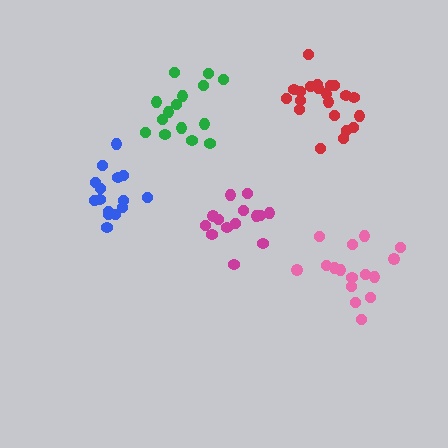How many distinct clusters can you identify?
There are 5 distinct clusters.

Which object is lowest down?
The pink cluster is bottommost.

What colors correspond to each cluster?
The clusters are colored: green, magenta, red, blue, pink.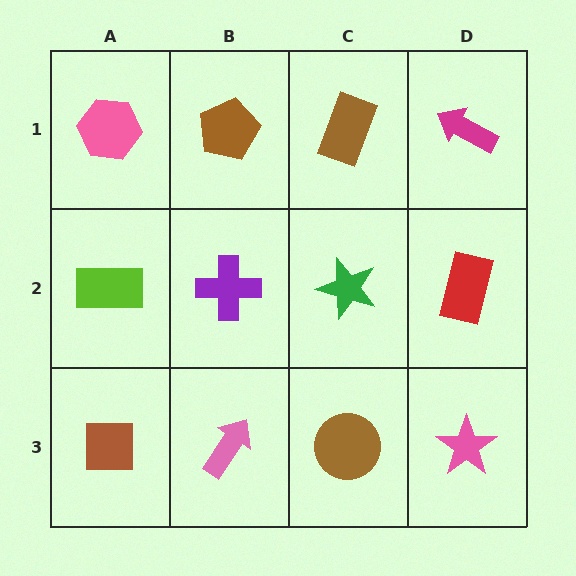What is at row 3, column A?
A brown square.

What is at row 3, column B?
A pink arrow.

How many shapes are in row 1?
4 shapes.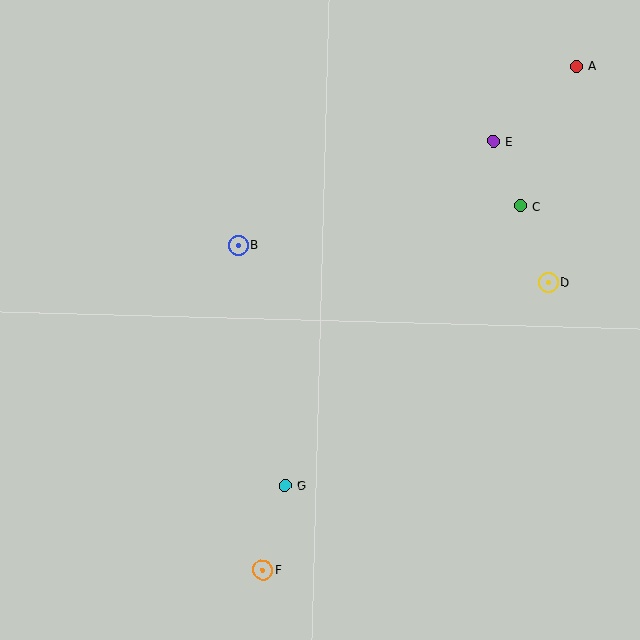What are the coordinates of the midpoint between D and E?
The midpoint between D and E is at (521, 212).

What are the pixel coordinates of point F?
Point F is at (263, 570).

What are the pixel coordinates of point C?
Point C is at (520, 206).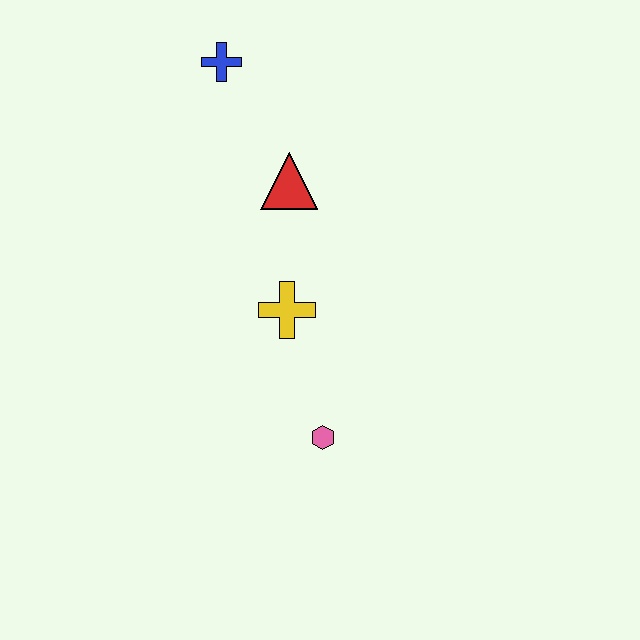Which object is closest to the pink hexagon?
The yellow cross is closest to the pink hexagon.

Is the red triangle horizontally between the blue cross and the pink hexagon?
Yes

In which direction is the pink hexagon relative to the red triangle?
The pink hexagon is below the red triangle.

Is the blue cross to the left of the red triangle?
Yes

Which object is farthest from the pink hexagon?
The blue cross is farthest from the pink hexagon.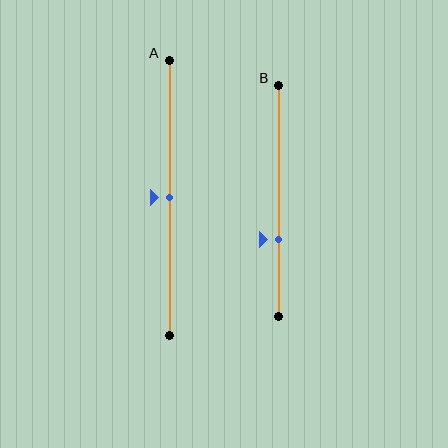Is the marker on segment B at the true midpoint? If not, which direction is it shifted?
No, the marker on segment B is shifted downward by about 17% of the segment length.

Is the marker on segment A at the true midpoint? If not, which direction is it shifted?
Yes, the marker on segment A is at the true midpoint.